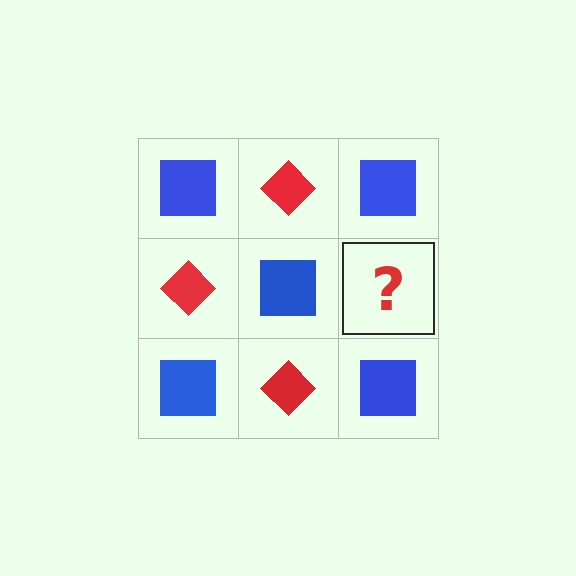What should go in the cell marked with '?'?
The missing cell should contain a red diamond.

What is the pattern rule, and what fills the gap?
The rule is that it alternates blue square and red diamond in a checkerboard pattern. The gap should be filled with a red diamond.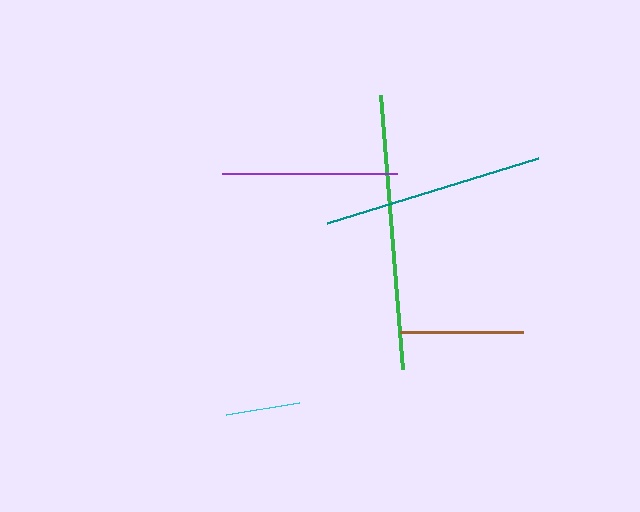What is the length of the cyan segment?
The cyan segment is approximately 74 pixels long.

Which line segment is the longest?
The green line is the longest at approximately 275 pixels.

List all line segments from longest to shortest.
From longest to shortest: green, teal, purple, brown, cyan.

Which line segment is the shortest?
The cyan line is the shortest at approximately 74 pixels.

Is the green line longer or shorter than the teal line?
The green line is longer than the teal line.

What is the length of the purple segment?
The purple segment is approximately 174 pixels long.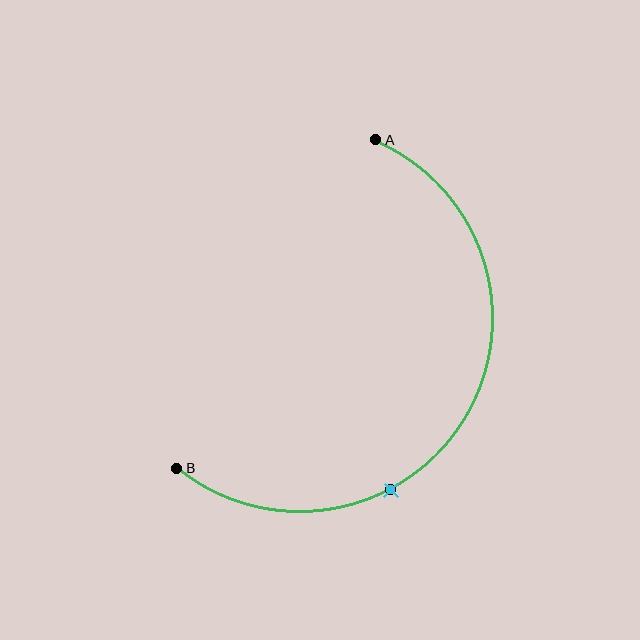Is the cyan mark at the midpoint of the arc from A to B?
No. The cyan mark lies on the arc but is closer to endpoint B. The arc midpoint would be at the point on the curve equidistant along the arc from both A and B.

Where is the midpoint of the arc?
The arc midpoint is the point on the curve farthest from the straight line joining A and B. It sits to the right of that line.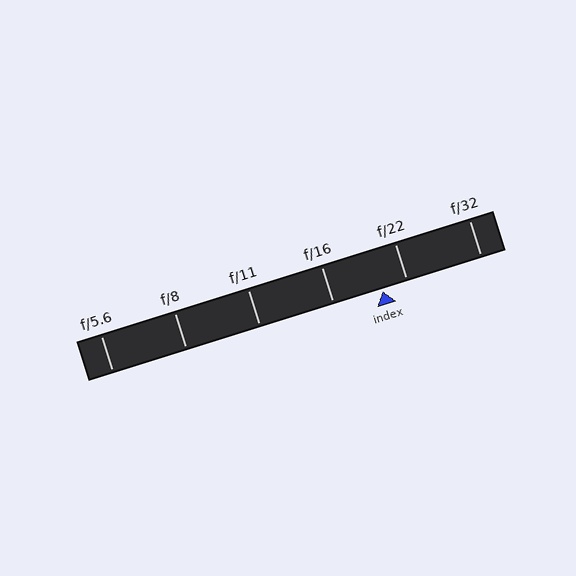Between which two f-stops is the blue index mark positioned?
The index mark is between f/16 and f/22.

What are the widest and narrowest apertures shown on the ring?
The widest aperture shown is f/5.6 and the narrowest is f/32.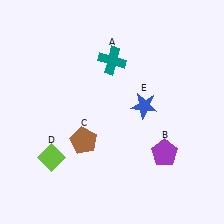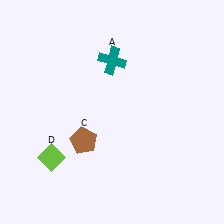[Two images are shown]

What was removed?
The purple pentagon (B), the blue star (E) were removed in Image 2.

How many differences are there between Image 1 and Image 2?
There are 2 differences between the two images.